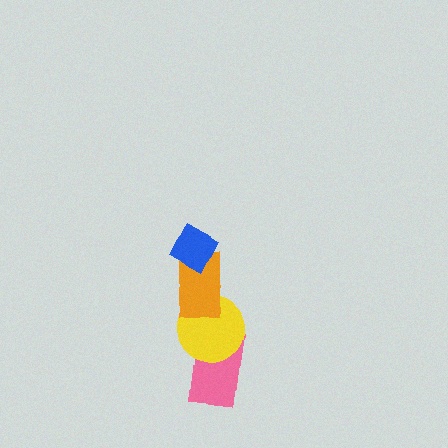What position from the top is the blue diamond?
The blue diamond is 1st from the top.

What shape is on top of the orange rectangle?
The blue diamond is on top of the orange rectangle.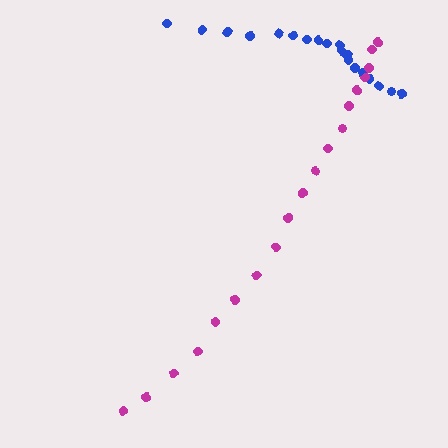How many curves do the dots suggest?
There are 2 distinct paths.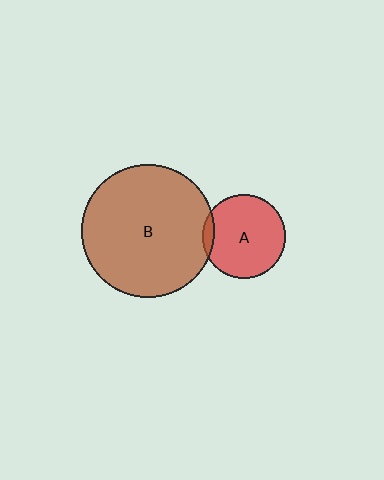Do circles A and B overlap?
Yes.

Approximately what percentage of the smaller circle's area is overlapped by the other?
Approximately 10%.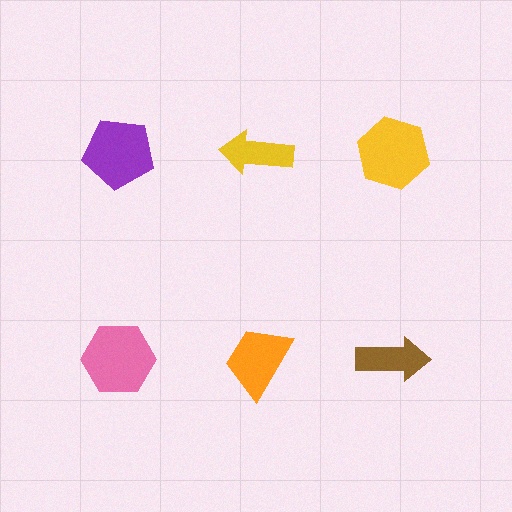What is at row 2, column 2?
An orange trapezoid.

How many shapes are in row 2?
3 shapes.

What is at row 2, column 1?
A pink hexagon.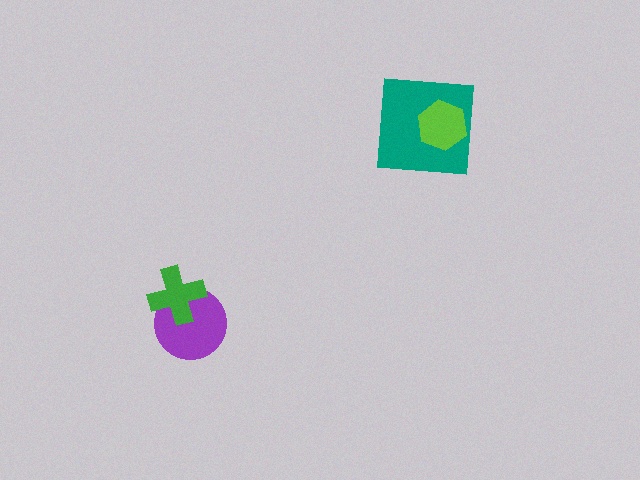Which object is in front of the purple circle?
The green cross is in front of the purple circle.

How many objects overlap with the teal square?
1 object overlaps with the teal square.